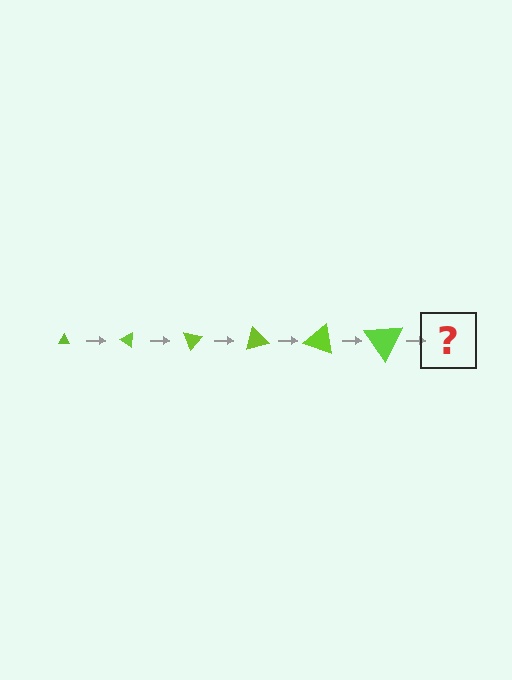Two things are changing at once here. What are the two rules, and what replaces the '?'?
The two rules are that the triangle grows larger each step and it rotates 35 degrees each step. The '?' should be a triangle, larger than the previous one and rotated 210 degrees from the start.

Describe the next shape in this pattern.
It should be a triangle, larger than the previous one and rotated 210 degrees from the start.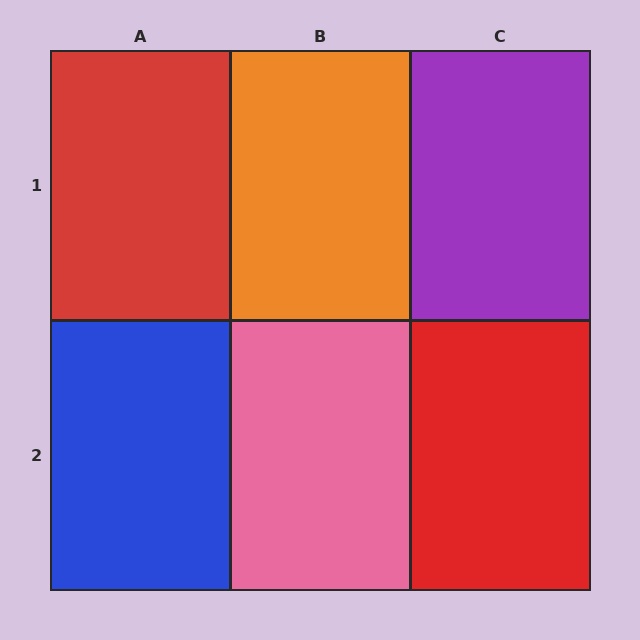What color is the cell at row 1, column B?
Orange.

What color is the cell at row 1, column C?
Purple.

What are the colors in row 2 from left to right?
Blue, pink, red.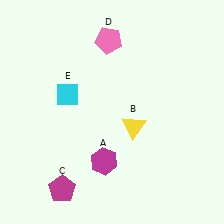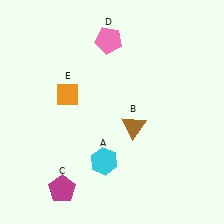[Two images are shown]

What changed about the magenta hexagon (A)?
In Image 1, A is magenta. In Image 2, it changed to cyan.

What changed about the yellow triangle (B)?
In Image 1, B is yellow. In Image 2, it changed to brown.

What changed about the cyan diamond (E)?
In Image 1, E is cyan. In Image 2, it changed to orange.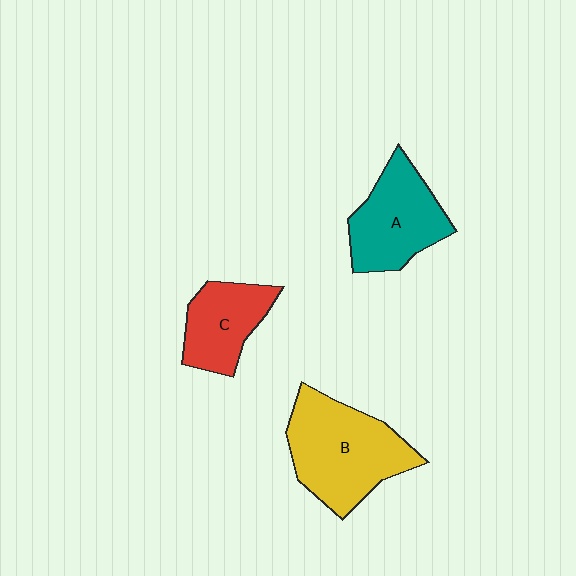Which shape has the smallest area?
Shape C (red).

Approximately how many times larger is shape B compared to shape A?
Approximately 1.3 times.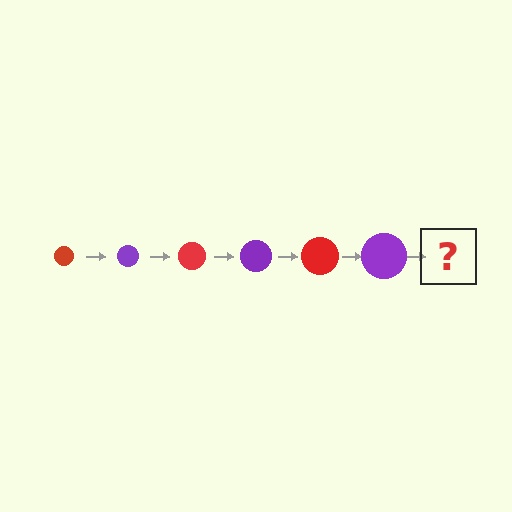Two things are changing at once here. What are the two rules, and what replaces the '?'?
The two rules are that the circle grows larger each step and the color cycles through red and purple. The '?' should be a red circle, larger than the previous one.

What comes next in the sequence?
The next element should be a red circle, larger than the previous one.